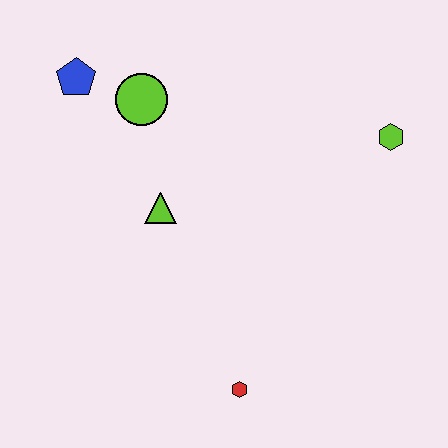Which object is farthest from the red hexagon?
The blue pentagon is farthest from the red hexagon.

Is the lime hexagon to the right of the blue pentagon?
Yes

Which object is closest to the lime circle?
The blue pentagon is closest to the lime circle.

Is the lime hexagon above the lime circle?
No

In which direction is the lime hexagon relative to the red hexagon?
The lime hexagon is above the red hexagon.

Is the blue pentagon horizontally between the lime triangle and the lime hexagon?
No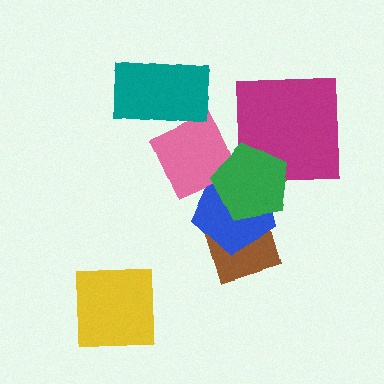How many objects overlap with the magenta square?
1 object overlaps with the magenta square.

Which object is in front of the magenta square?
The green pentagon is in front of the magenta square.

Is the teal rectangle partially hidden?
No, no other shape covers it.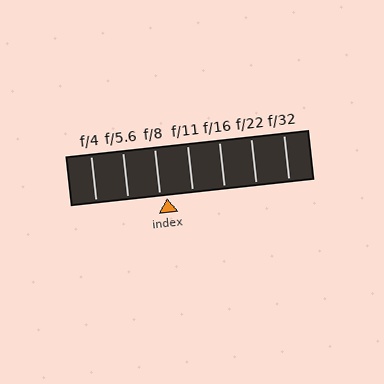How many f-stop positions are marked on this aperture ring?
There are 7 f-stop positions marked.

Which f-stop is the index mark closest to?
The index mark is closest to f/8.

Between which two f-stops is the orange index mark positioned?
The index mark is between f/8 and f/11.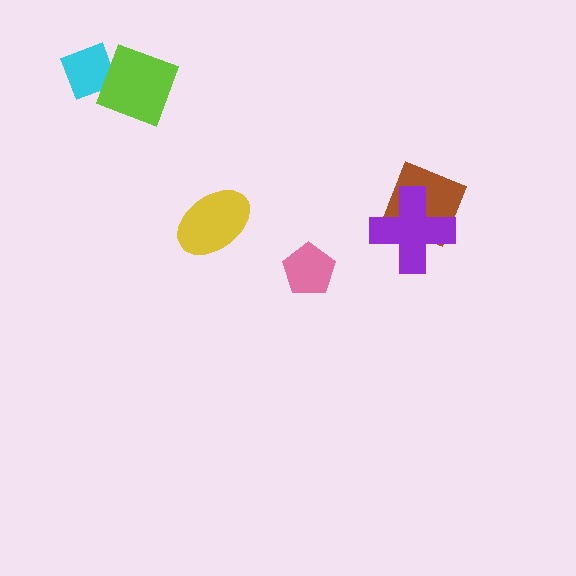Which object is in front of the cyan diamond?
The lime diamond is in front of the cyan diamond.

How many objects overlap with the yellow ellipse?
0 objects overlap with the yellow ellipse.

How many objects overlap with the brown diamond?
1 object overlaps with the brown diamond.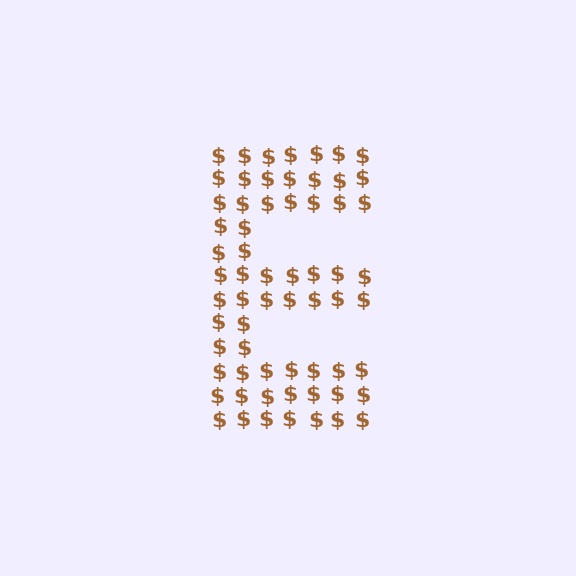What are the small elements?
The small elements are dollar signs.